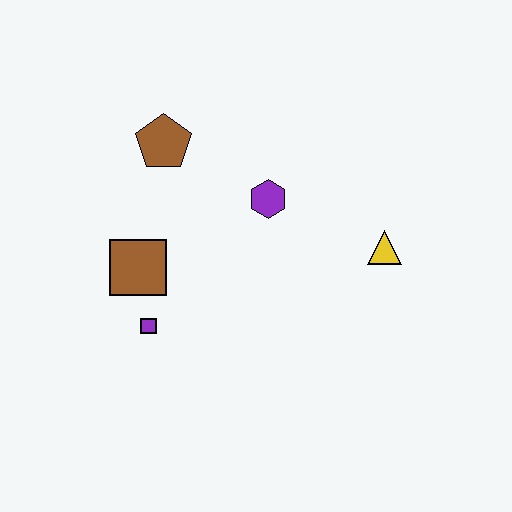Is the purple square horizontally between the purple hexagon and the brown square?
Yes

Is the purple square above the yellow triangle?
No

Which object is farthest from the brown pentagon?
The yellow triangle is farthest from the brown pentagon.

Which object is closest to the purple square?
The brown square is closest to the purple square.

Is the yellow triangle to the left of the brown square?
No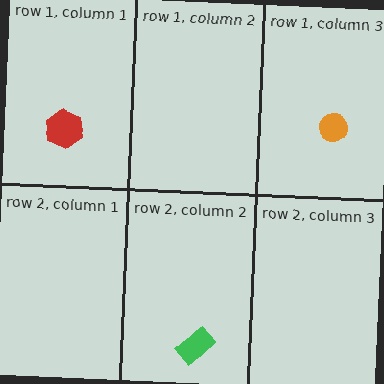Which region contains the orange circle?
The row 1, column 3 region.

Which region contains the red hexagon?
The row 1, column 1 region.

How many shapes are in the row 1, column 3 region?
1.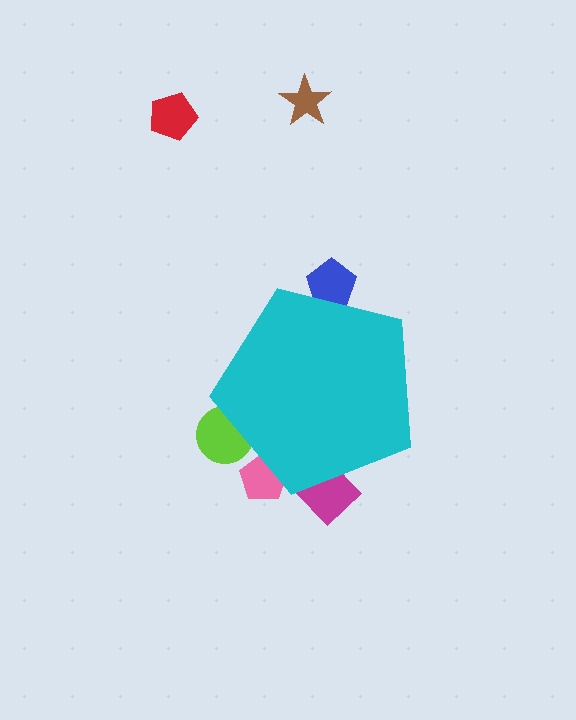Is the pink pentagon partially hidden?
Yes, the pink pentagon is partially hidden behind the cyan pentagon.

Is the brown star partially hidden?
No, the brown star is fully visible.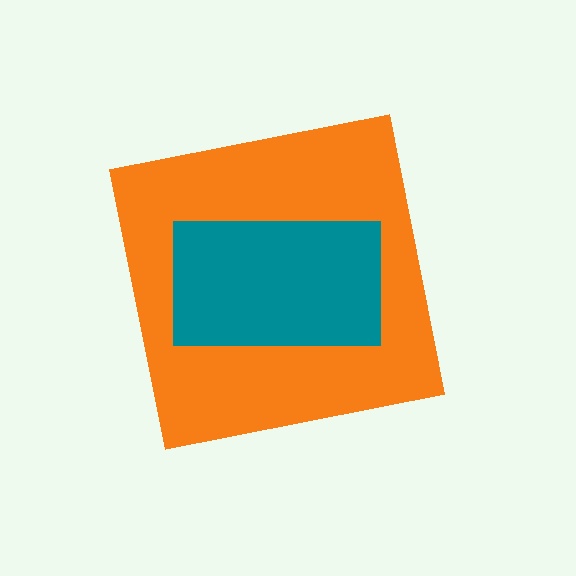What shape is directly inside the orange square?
The teal rectangle.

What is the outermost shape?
The orange square.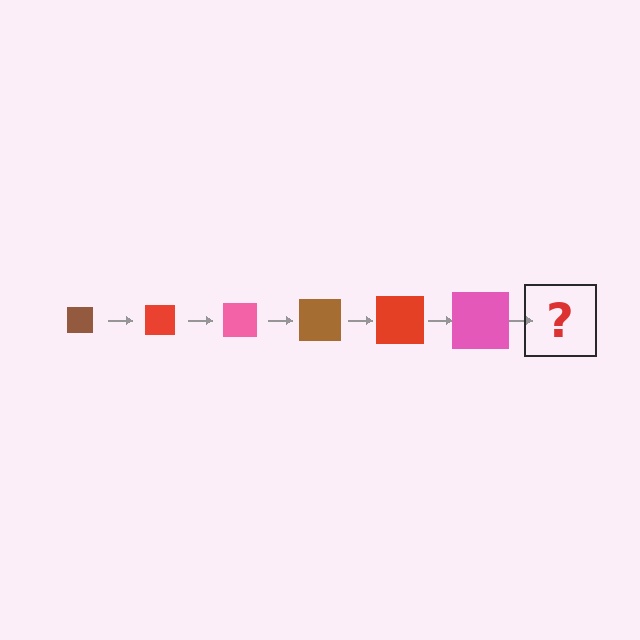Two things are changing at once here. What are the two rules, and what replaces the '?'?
The two rules are that the square grows larger each step and the color cycles through brown, red, and pink. The '?' should be a brown square, larger than the previous one.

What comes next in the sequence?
The next element should be a brown square, larger than the previous one.